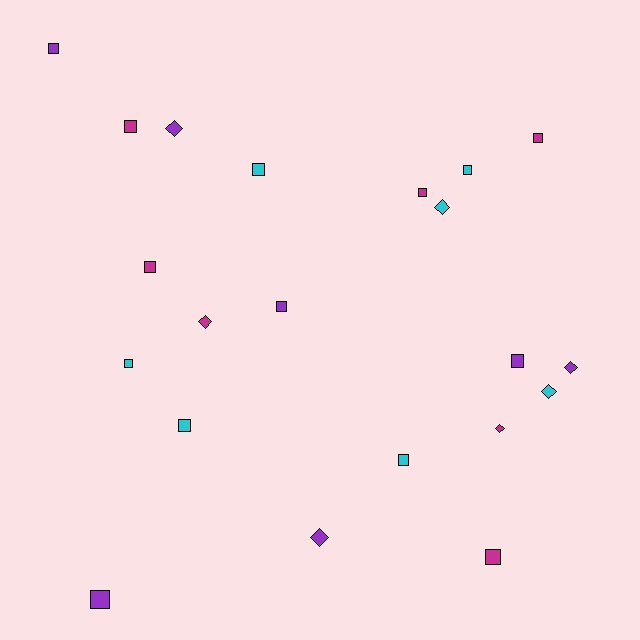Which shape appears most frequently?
Square, with 14 objects.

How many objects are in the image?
There are 21 objects.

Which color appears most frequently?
Purple, with 7 objects.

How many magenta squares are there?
There are 5 magenta squares.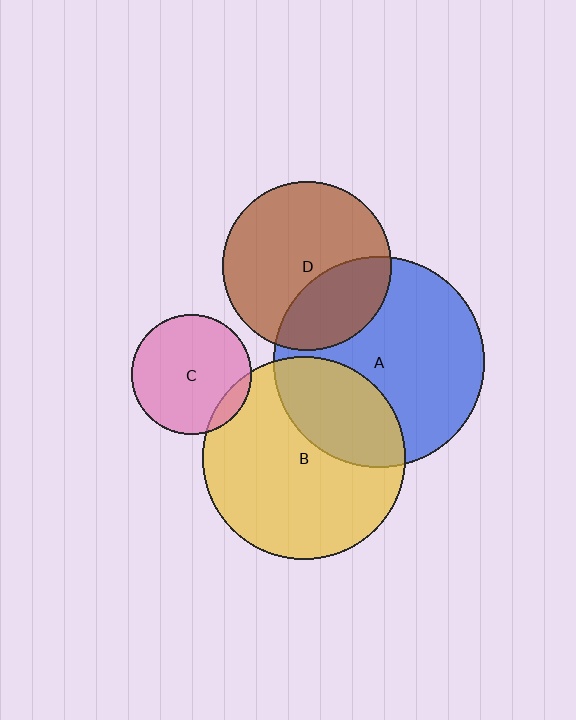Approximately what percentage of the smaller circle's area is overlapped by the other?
Approximately 30%.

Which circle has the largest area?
Circle A (blue).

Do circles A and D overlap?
Yes.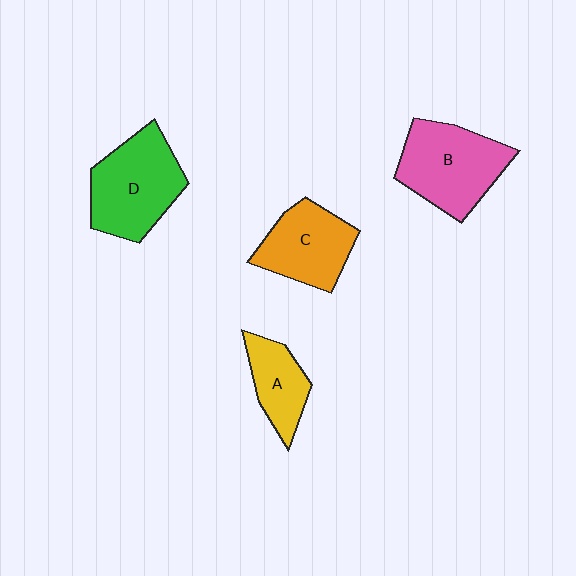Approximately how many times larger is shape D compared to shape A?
Approximately 1.7 times.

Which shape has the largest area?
Shape D (green).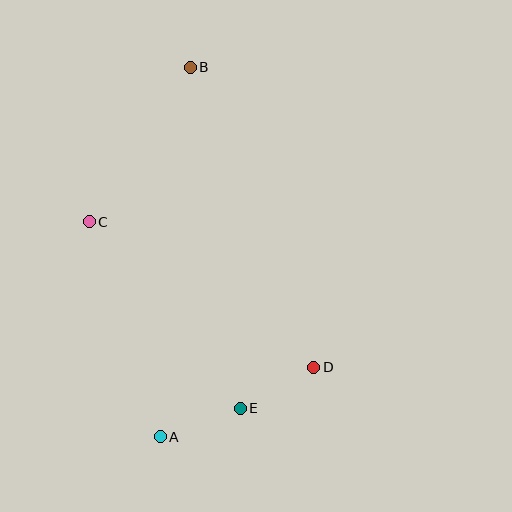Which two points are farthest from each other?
Points A and B are farthest from each other.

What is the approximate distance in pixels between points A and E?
The distance between A and E is approximately 85 pixels.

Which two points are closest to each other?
Points D and E are closest to each other.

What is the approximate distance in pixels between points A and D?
The distance between A and D is approximately 169 pixels.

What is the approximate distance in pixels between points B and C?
The distance between B and C is approximately 185 pixels.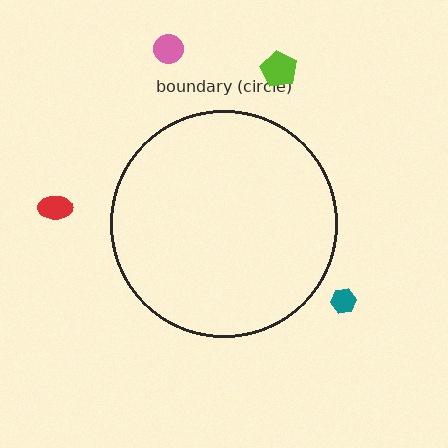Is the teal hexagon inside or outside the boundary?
Outside.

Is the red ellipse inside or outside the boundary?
Outside.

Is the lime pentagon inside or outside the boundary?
Outside.